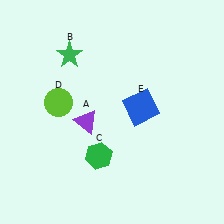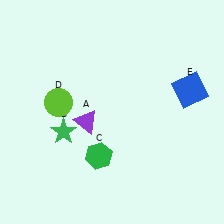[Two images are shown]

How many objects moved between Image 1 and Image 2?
2 objects moved between the two images.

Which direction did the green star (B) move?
The green star (B) moved down.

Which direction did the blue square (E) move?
The blue square (E) moved right.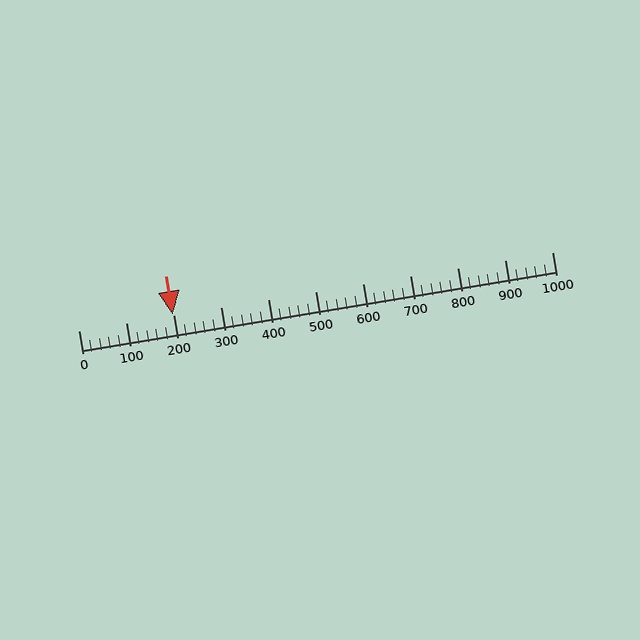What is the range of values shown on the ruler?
The ruler shows values from 0 to 1000.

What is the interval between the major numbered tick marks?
The major tick marks are spaced 100 units apart.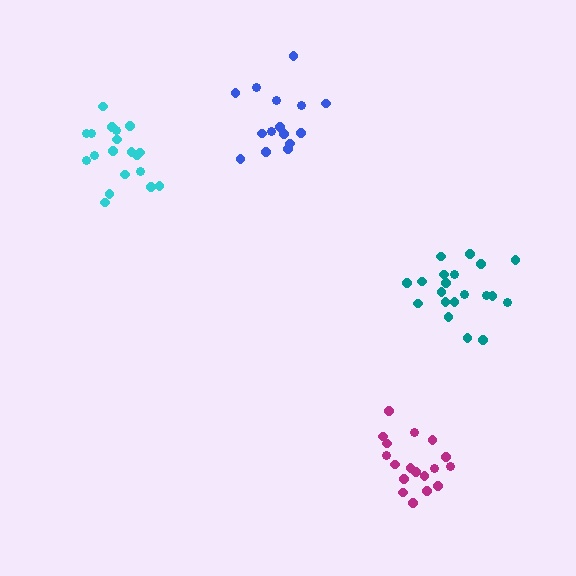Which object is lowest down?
The magenta cluster is bottommost.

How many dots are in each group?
Group 1: 20 dots, Group 2: 15 dots, Group 3: 19 dots, Group 4: 18 dots (72 total).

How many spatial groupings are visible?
There are 4 spatial groupings.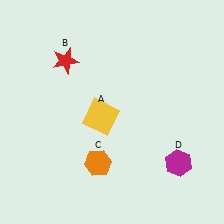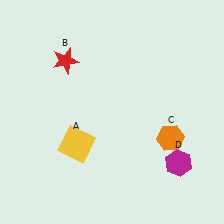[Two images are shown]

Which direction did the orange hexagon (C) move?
The orange hexagon (C) moved right.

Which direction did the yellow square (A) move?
The yellow square (A) moved down.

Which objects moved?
The objects that moved are: the yellow square (A), the orange hexagon (C).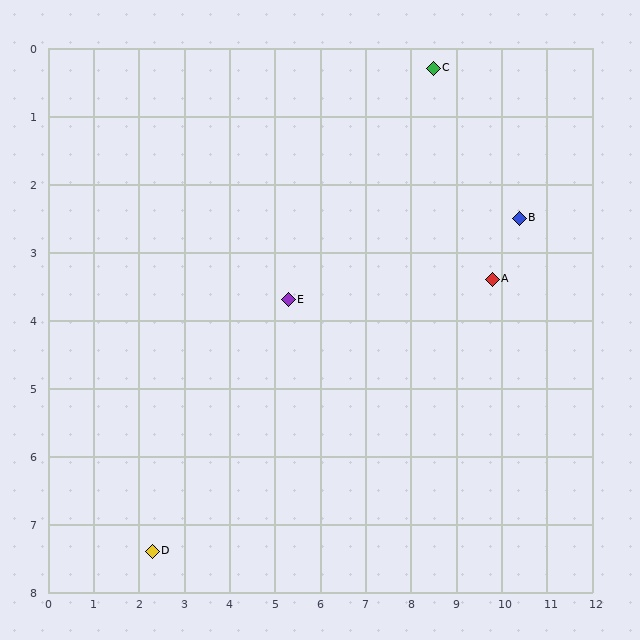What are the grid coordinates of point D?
Point D is at approximately (2.3, 7.4).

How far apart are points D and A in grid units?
Points D and A are about 8.5 grid units apart.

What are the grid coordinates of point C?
Point C is at approximately (8.5, 0.3).